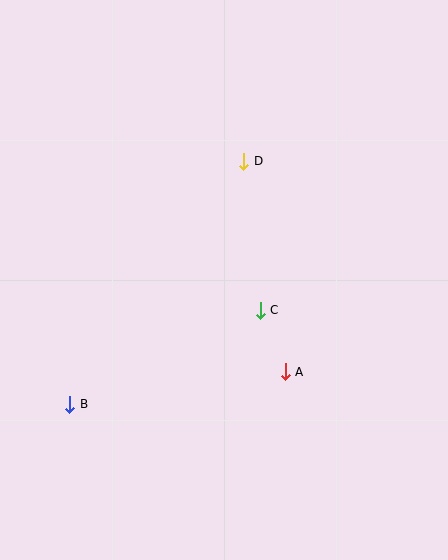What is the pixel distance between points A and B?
The distance between A and B is 218 pixels.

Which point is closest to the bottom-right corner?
Point A is closest to the bottom-right corner.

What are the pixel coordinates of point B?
Point B is at (70, 404).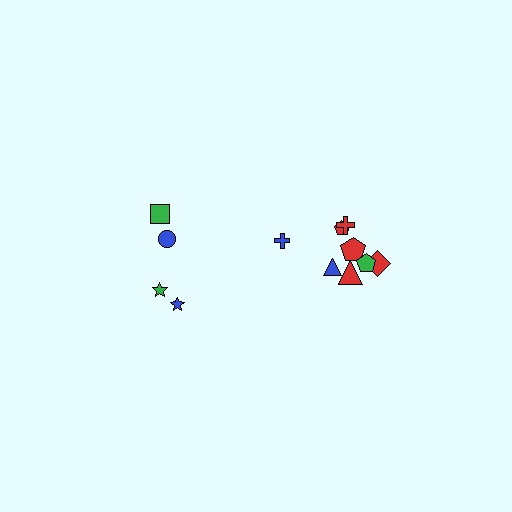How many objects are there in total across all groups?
There are 12 objects.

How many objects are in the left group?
There are 4 objects.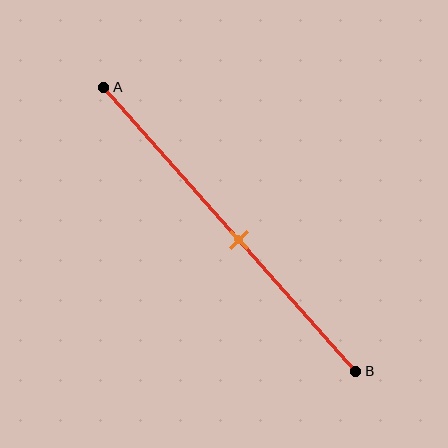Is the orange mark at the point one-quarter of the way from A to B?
No, the mark is at about 55% from A, not at the 25% one-quarter point.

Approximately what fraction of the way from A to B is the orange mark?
The orange mark is approximately 55% of the way from A to B.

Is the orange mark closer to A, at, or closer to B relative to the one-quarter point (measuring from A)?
The orange mark is closer to point B than the one-quarter point of segment AB.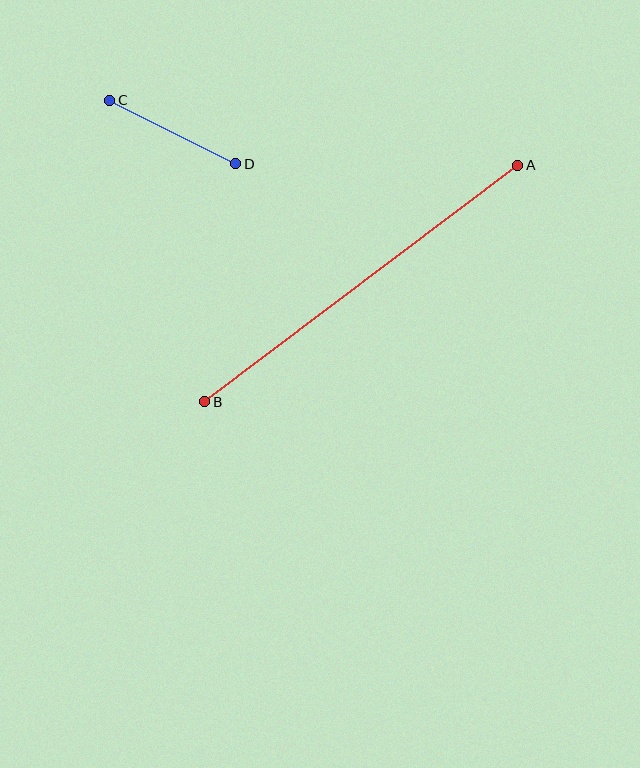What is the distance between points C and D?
The distance is approximately 141 pixels.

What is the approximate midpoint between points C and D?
The midpoint is at approximately (173, 132) pixels.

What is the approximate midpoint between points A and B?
The midpoint is at approximately (361, 283) pixels.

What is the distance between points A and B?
The distance is approximately 392 pixels.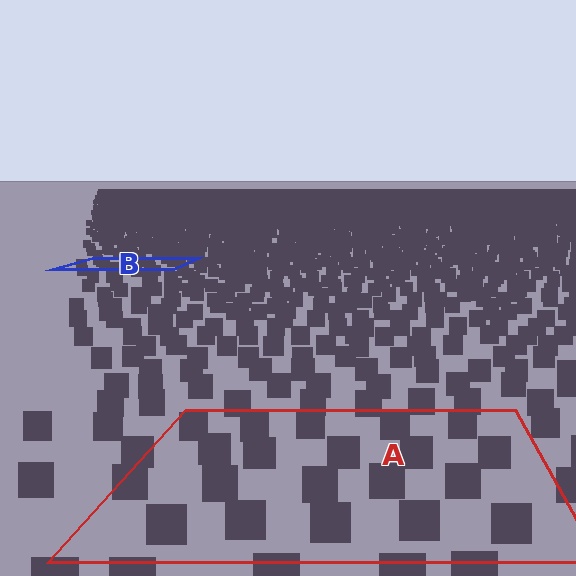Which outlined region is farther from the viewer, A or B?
Region B is farther from the viewer — the texture elements inside it appear smaller and more densely packed.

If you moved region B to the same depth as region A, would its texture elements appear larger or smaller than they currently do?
They would appear larger. At a closer depth, the same texture elements are projected at a bigger on-screen size.